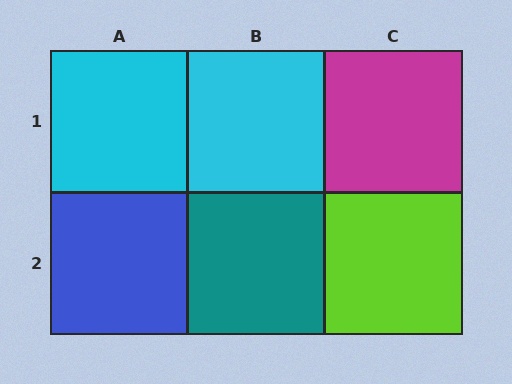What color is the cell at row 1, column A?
Cyan.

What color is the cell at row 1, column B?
Cyan.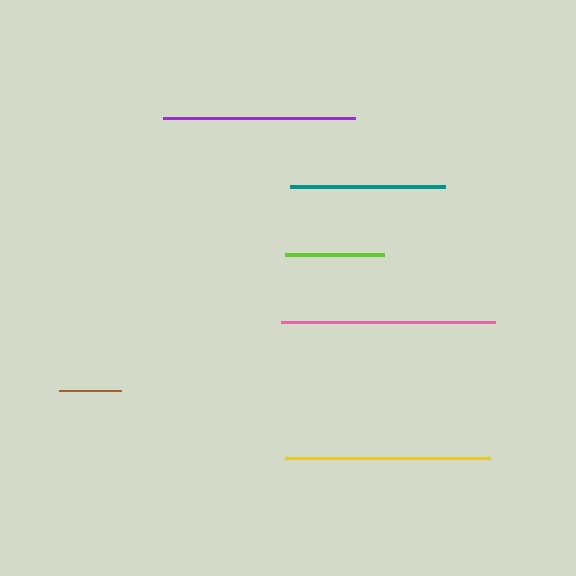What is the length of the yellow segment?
The yellow segment is approximately 206 pixels long.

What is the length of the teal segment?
The teal segment is approximately 155 pixels long.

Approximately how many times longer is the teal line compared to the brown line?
The teal line is approximately 2.5 times the length of the brown line.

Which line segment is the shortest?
The brown line is the shortest at approximately 62 pixels.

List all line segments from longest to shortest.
From longest to shortest: pink, yellow, purple, teal, lime, brown.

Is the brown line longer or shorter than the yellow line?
The yellow line is longer than the brown line.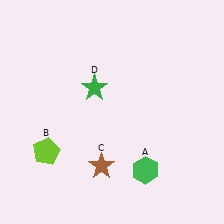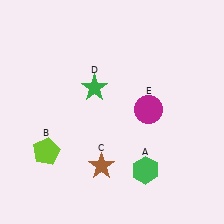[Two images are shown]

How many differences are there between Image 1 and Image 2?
There is 1 difference between the two images.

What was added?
A magenta circle (E) was added in Image 2.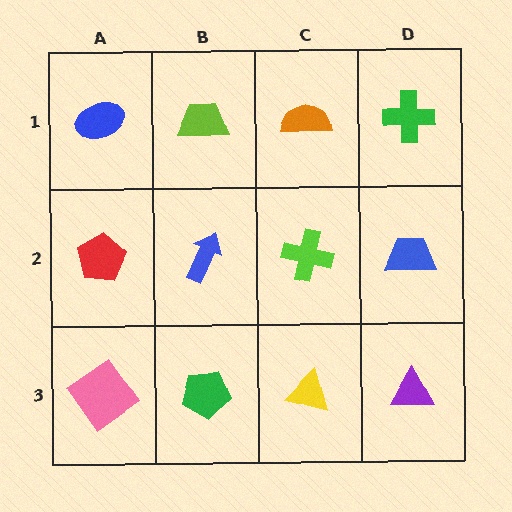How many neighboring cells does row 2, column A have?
3.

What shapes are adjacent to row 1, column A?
A red pentagon (row 2, column A), a lime trapezoid (row 1, column B).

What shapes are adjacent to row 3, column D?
A blue trapezoid (row 2, column D), a yellow triangle (row 3, column C).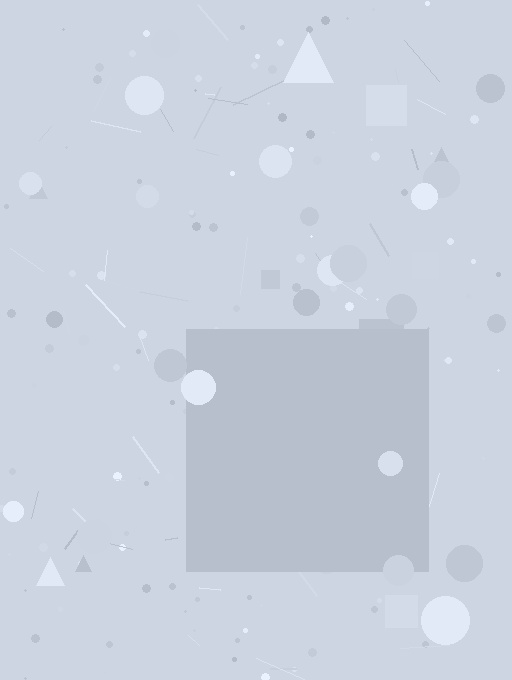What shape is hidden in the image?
A square is hidden in the image.